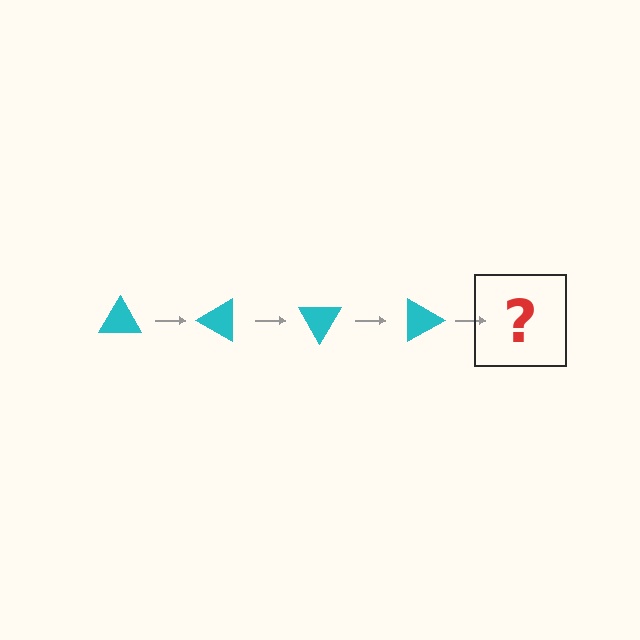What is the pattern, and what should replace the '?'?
The pattern is that the triangle rotates 30 degrees each step. The '?' should be a cyan triangle rotated 120 degrees.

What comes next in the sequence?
The next element should be a cyan triangle rotated 120 degrees.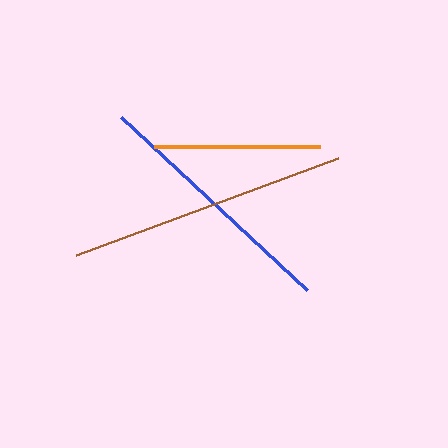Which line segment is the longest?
The brown line is the longest at approximately 279 pixels.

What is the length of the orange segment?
The orange segment is approximately 166 pixels long.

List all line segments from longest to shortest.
From longest to shortest: brown, blue, orange.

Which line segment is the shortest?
The orange line is the shortest at approximately 166 pixels.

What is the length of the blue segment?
The blue segment is approximately 254 pixels long.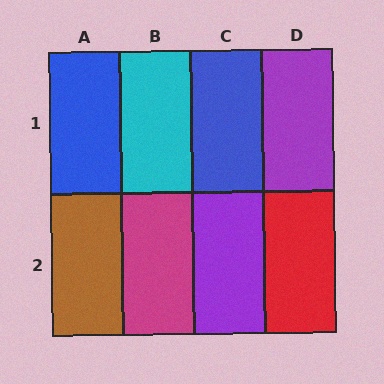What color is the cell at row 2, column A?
Brown.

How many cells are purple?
2 cells are purple.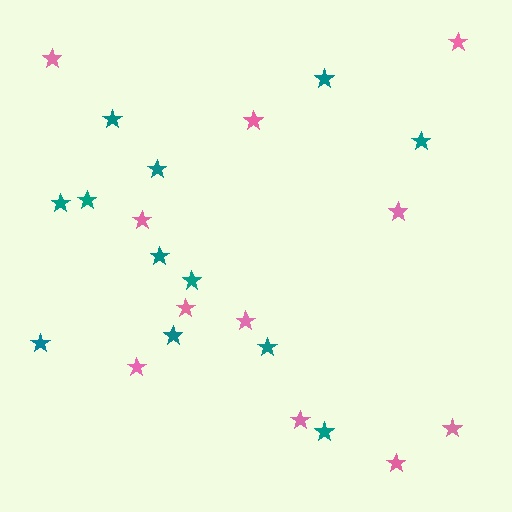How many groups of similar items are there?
There are 2 groups: one group of teal stars (12) and one group of pink stars (11).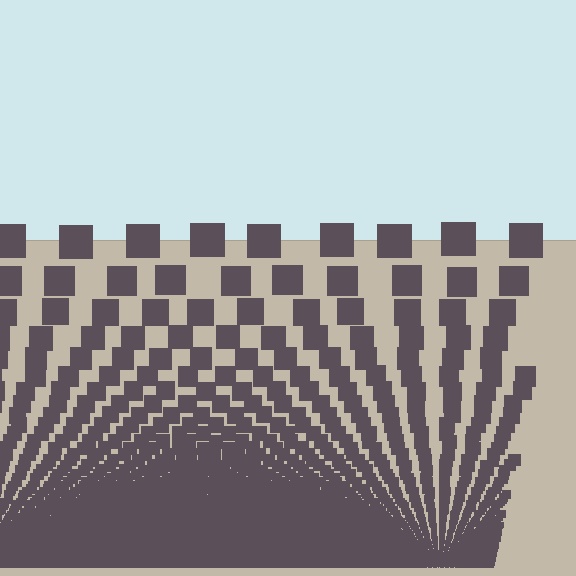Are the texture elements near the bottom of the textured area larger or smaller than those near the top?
Smaller. The gradient is inverted — elements near the bottom are smaller and denser.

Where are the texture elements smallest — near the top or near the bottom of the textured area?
Near the bottom.